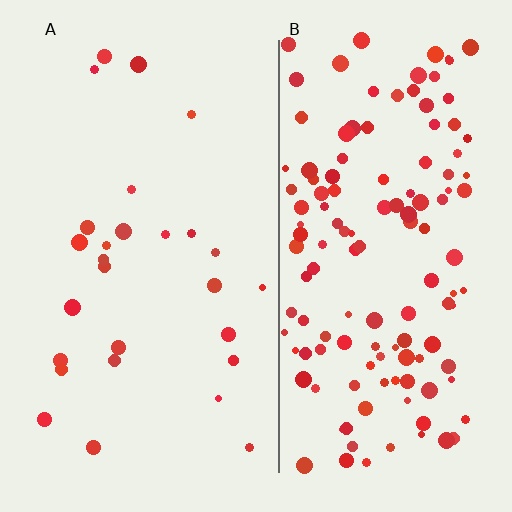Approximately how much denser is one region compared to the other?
Approximately 4.9× — region B over region A.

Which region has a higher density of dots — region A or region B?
B (the right).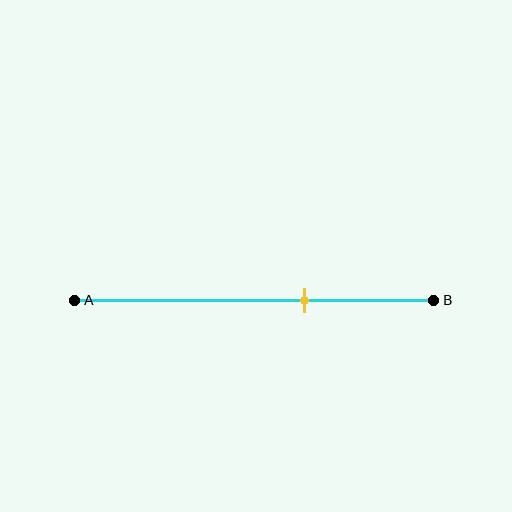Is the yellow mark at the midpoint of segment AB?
No, the mark is at about 65% from A, not at the 50% midpoint.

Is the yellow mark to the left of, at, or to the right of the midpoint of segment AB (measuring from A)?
The yellow mark is to the right of the midpoint of segment AB.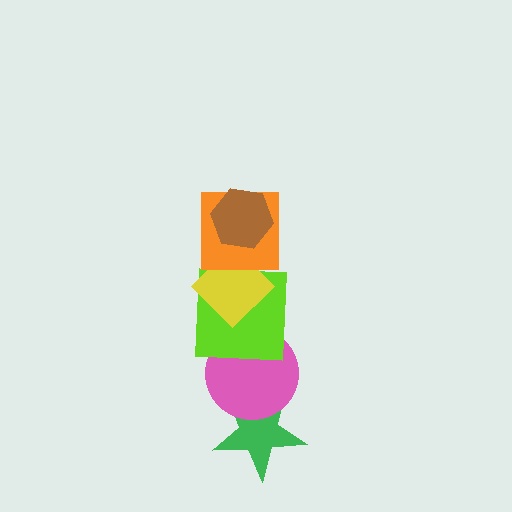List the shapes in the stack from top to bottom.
From top to bottom: the brown hexagon, the orange square, the yellow diamond, the lime square, the pink circle, the green star.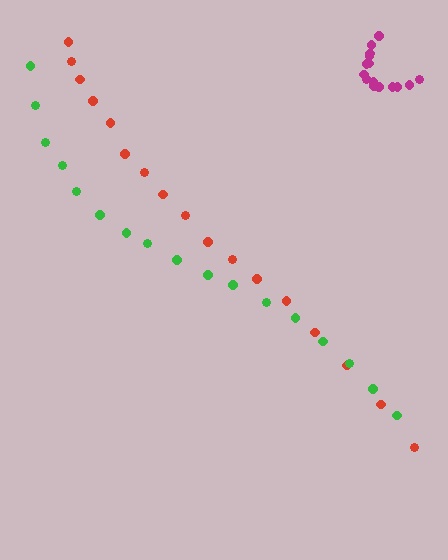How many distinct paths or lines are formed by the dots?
There are 3 distinct paths.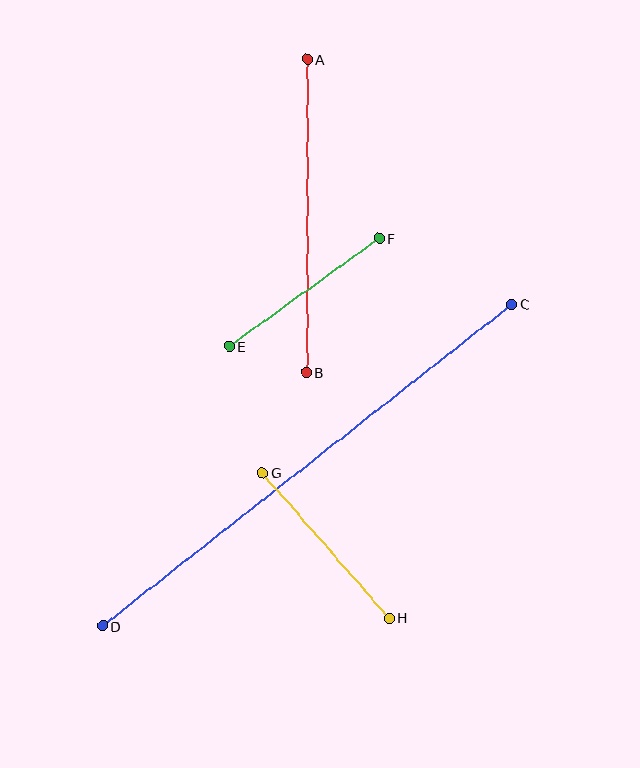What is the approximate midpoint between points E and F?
The midpoint is at approximately (304, 292) pixels.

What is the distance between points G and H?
The distance is approximately 193 pixels.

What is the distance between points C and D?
The distance is approximately 521 pixels.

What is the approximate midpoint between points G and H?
The midpoint is at approximately (326, 546) pixels.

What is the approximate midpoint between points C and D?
The midpoint is at approximately (307, 465) pixels.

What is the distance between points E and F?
The distance is approximately 185 pixels.